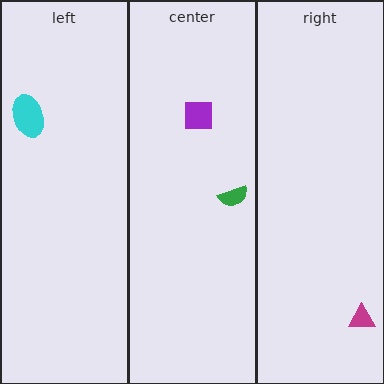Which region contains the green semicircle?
The center region.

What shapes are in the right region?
The magenta triangle.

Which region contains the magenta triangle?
The right region.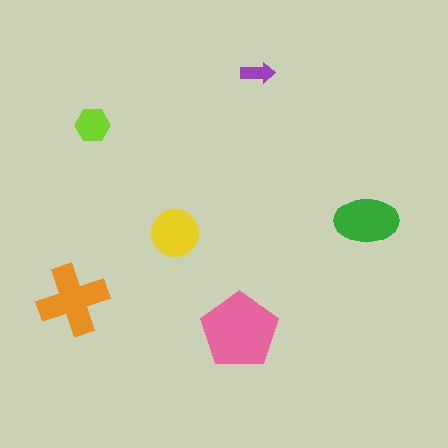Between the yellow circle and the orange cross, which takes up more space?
The orange cross.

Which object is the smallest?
The purple arrow.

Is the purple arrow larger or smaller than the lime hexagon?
Smaller.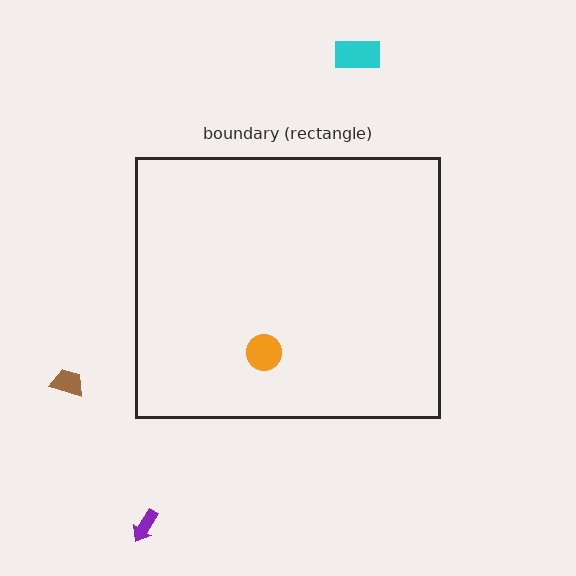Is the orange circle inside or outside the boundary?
Inside.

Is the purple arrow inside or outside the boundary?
Outside.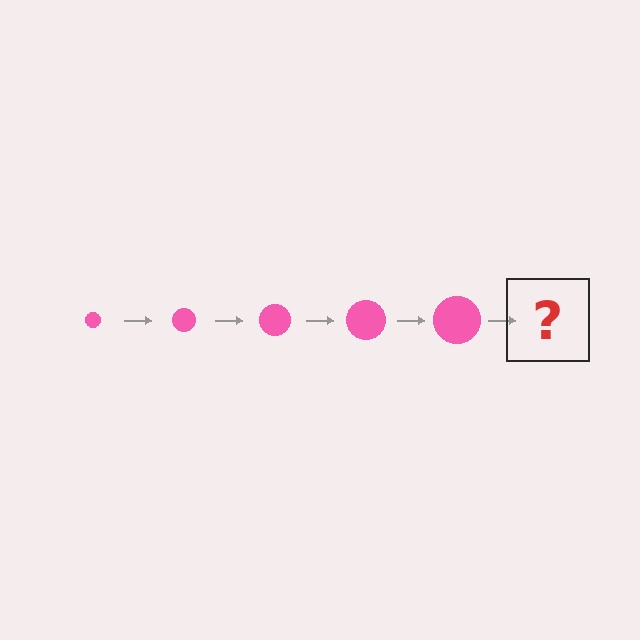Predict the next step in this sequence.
The next step is a pink circle, larger than the previous one.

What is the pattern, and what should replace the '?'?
The pattern is that the circle gets progressively larger each step. The '?' should be a pink circle, larger than the previous one.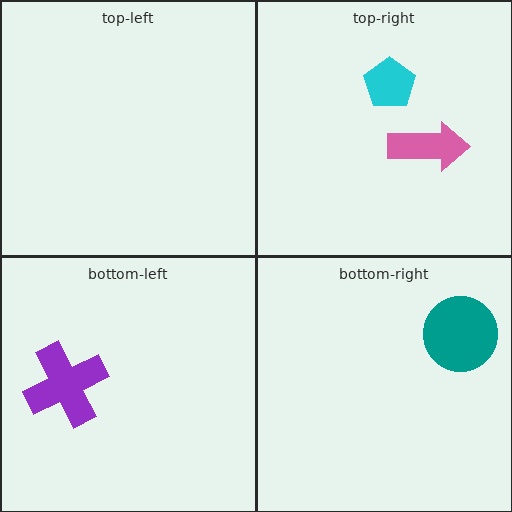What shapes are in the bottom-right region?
The teal circle.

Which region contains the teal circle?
The bottom-right region.